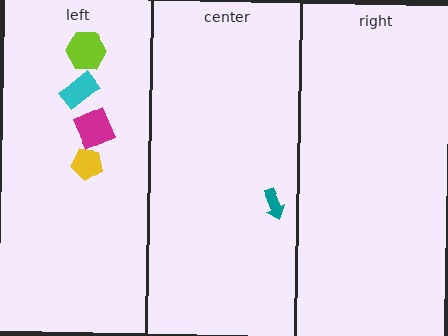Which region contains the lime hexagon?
The left region.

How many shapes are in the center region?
1.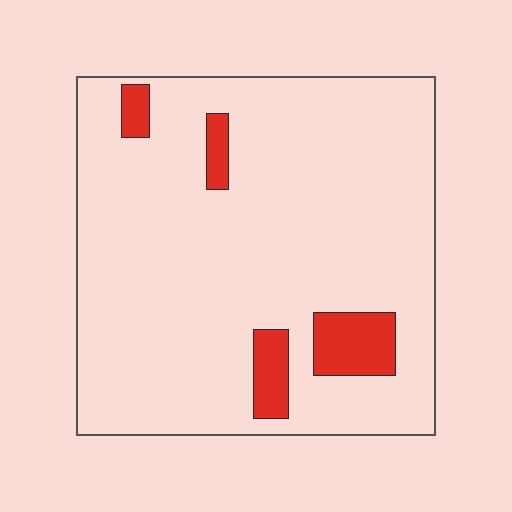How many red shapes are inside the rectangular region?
4.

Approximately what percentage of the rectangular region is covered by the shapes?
Approximately 10%.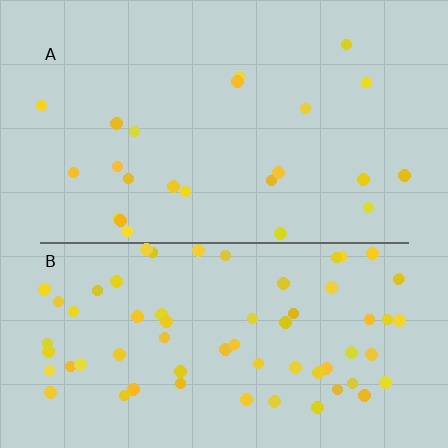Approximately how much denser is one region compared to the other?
Approximately 2.9× — region B over region A.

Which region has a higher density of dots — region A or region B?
B (the bottom).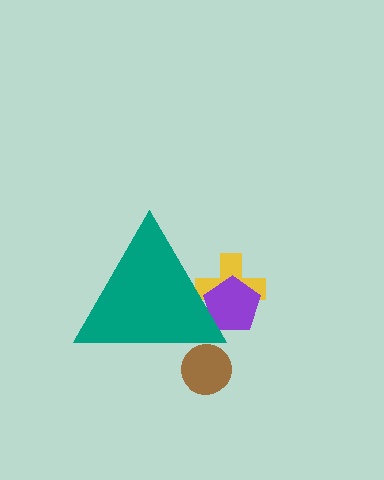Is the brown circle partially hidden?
Yes, the brown circle is partially hidden behind the teal triangle.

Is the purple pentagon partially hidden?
Yes, the purple pentagon is partially hidden behind the teal triangle.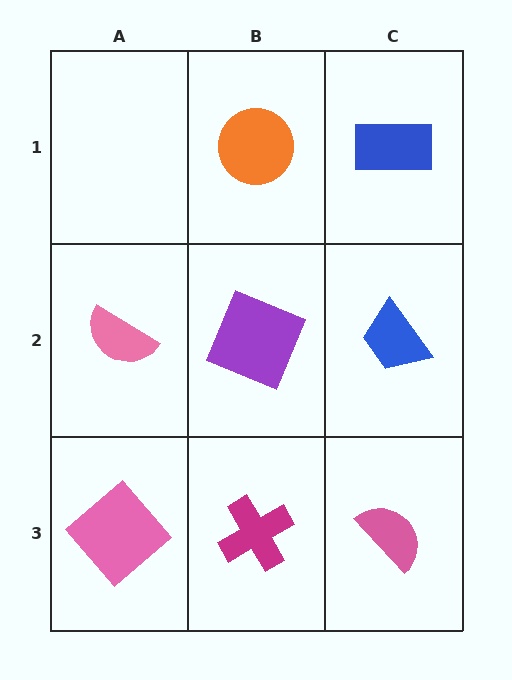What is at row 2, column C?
A blue trapezoid.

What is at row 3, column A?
A pink diamond.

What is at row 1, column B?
An orange circle.